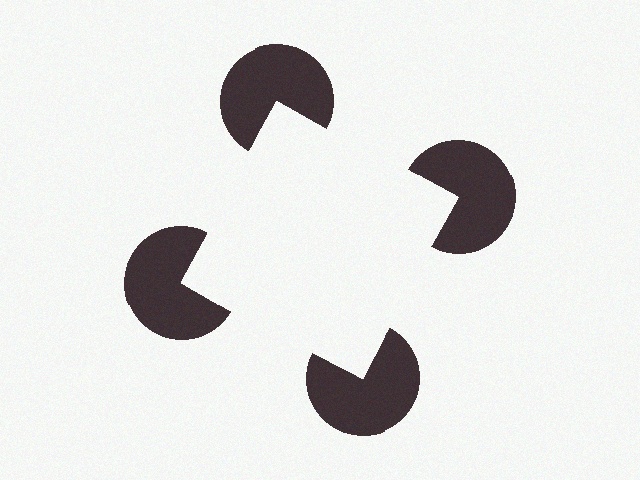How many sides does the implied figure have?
4 sides.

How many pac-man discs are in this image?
There are 4 — one at each vertex of the illusory square.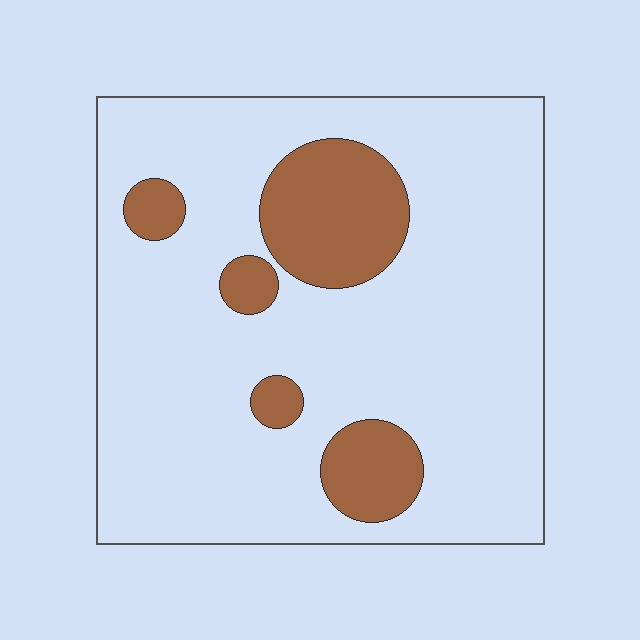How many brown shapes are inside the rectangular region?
5.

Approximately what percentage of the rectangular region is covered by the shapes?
Approximately 15%.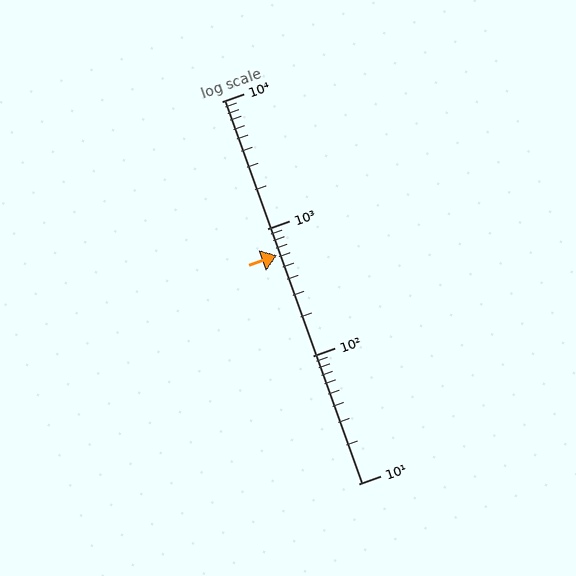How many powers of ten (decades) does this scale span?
The scale spans 3 decades, from 10 to 10000.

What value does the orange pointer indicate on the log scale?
The pointer indicates approximately 620.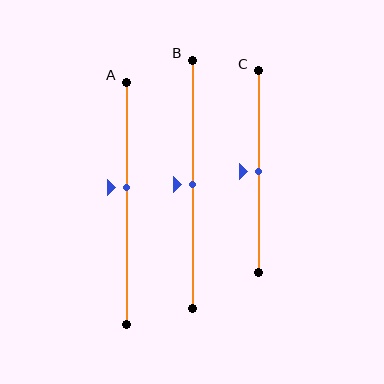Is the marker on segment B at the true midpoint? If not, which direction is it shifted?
Yes, the marker on segment B is at the true midpoint.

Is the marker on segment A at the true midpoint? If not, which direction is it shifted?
No, the marker on segment A is shifted upward by about 7% of the segment length.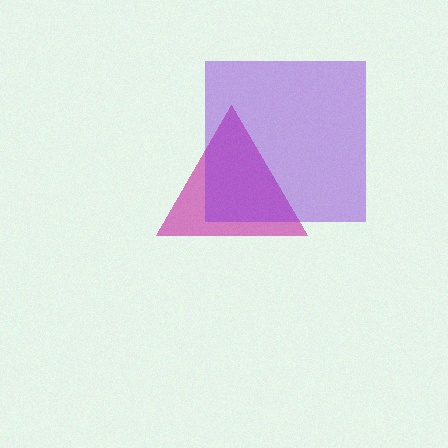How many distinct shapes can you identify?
There are 2 distinct shapes: a magenta triangle, a purple square.